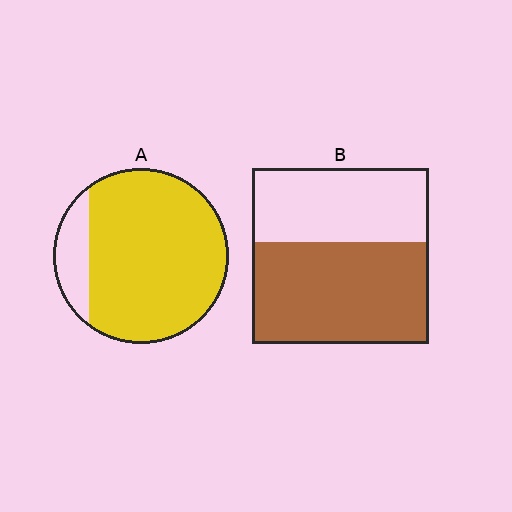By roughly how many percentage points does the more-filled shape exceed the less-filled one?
By roughly 25 percentage points (A over B).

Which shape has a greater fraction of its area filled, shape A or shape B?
Shape A.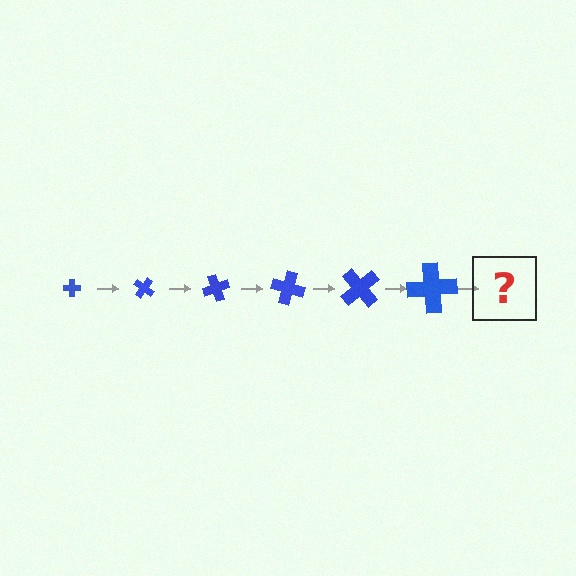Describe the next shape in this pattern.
It should be a cross, larger than the previous one and rotated 210 degrees from the start.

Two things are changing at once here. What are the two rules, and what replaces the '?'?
The two rules are that the cross grows larger each step and it rotates 35 degrees each step. The '?' should be a cross, larger than the previous one and rotated 210 degrees from the start.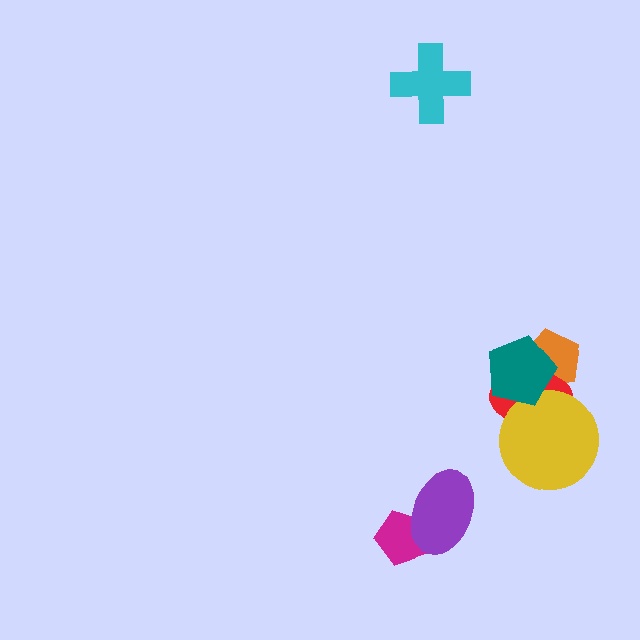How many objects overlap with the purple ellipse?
1 object overlaps with the purple ellipse.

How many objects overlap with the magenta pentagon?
1 object overlaps with the magenta pentagon.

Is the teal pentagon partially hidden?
No, no other shape covers it.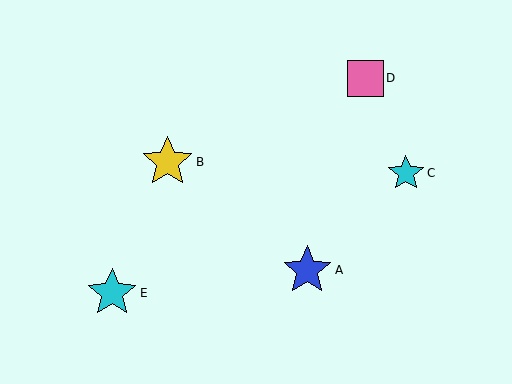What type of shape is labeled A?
Shape A is a blue star.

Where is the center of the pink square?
The center of the pink square is at (365, 78).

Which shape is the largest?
The yellow star (labeled B) is the largest.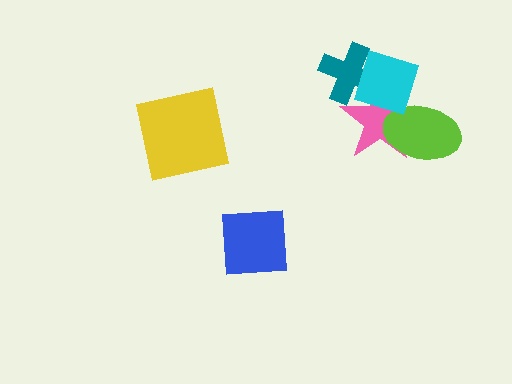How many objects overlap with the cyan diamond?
3 objects overlap with the cyan diamond.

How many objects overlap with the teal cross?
2 objects overlap with the teal cross.